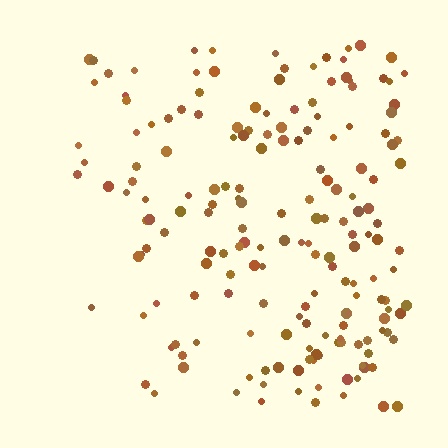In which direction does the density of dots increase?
From left to right, with the right side densest.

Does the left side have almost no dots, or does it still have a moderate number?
Still a moderate number, just noticeably fewer than the right.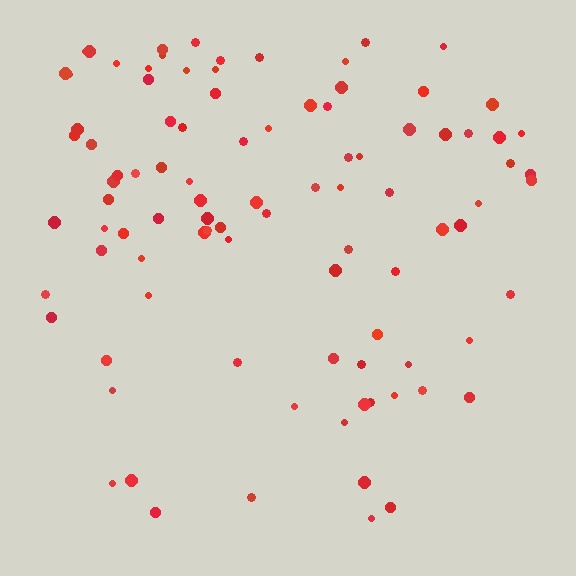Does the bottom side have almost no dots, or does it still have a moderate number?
Still a moderate number, just noticeably fewer than the top.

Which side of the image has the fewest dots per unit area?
The bottom.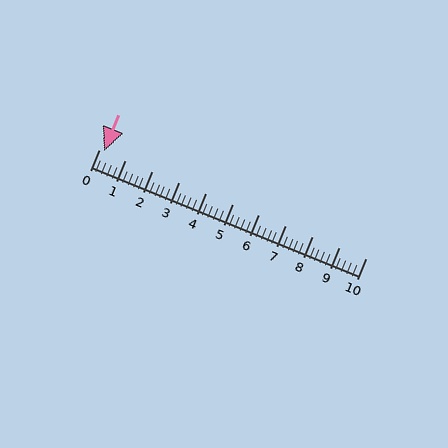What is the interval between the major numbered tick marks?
The major tick marks are spaced 1 units apart.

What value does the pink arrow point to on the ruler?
The pink arrow points to approximately 0.2.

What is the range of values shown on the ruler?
The ruler shows values from 0 to 10.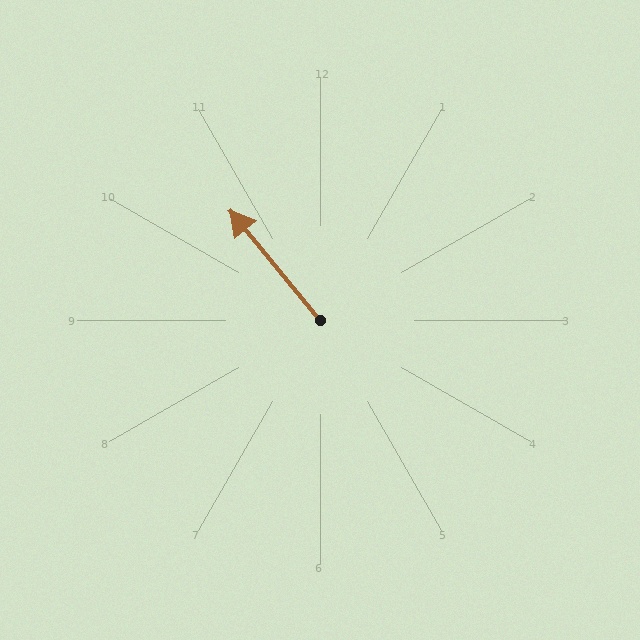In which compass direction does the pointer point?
Northwest.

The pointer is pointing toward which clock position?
Roughly 11 o'clock.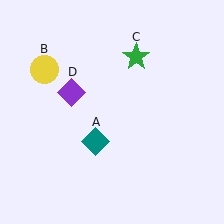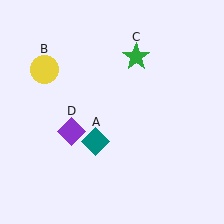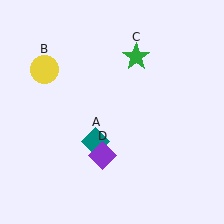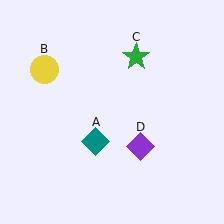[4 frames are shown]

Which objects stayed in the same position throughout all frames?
Teal diamond (object A) and yellow circle (object B) and green star (object C) remained stationary.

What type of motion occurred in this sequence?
The purple diamond (object D) rotated counterclockwise around the center of the scene.